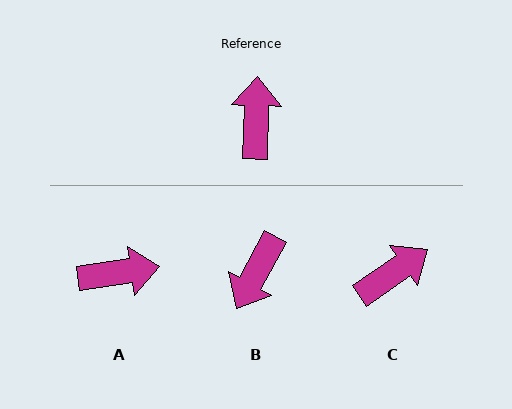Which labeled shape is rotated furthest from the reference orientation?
B, about 153 degrees away.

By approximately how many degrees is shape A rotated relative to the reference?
Approximately 80 degrees clockwise.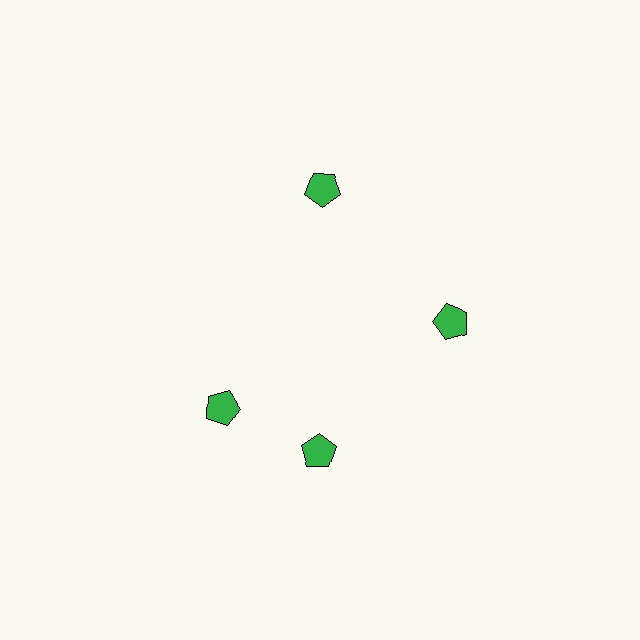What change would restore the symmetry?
The symmetry would be restored by rotating it back into even spacing with its neighbors so that all 4 pentagons sit at equal angles and equal distance from the center.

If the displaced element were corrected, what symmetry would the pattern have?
It would have 4-fold rotational symmetry — the pattern would map onto itself every 90 degrees.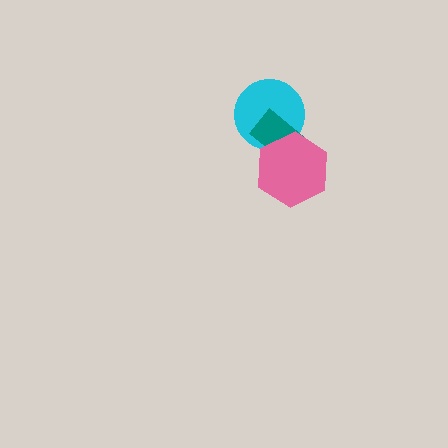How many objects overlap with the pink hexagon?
2 objects overlap with the pink hexagon.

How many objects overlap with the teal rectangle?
2 objects overlap with the teal rectangle.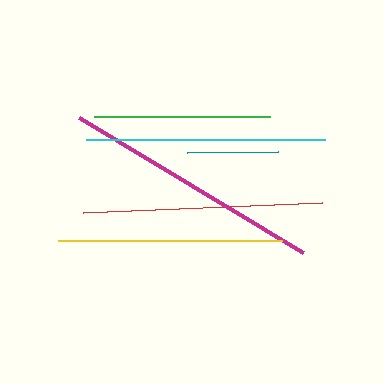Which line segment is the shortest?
The teal line is the shortest at approximately 91 pixels.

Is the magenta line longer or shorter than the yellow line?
The magenta line is longer than the yellow line.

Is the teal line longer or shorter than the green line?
The green line is longer than the teal line.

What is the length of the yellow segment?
The yellow segment is approximately 224 pixels long.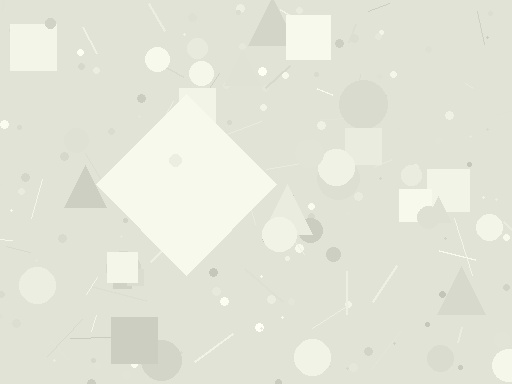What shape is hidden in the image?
A diamond is hidden in the image.